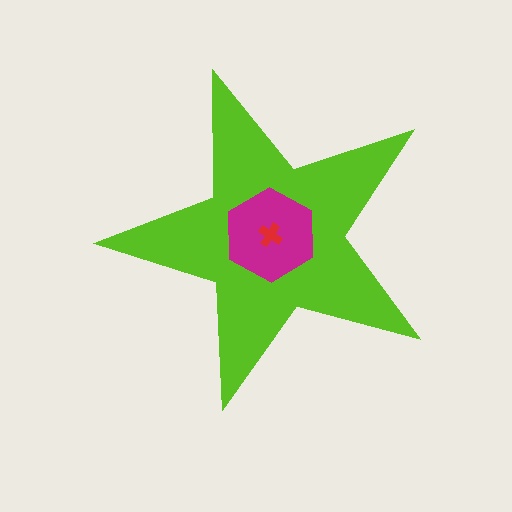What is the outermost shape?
The lime star.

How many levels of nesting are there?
3.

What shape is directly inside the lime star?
The magenta hexagon.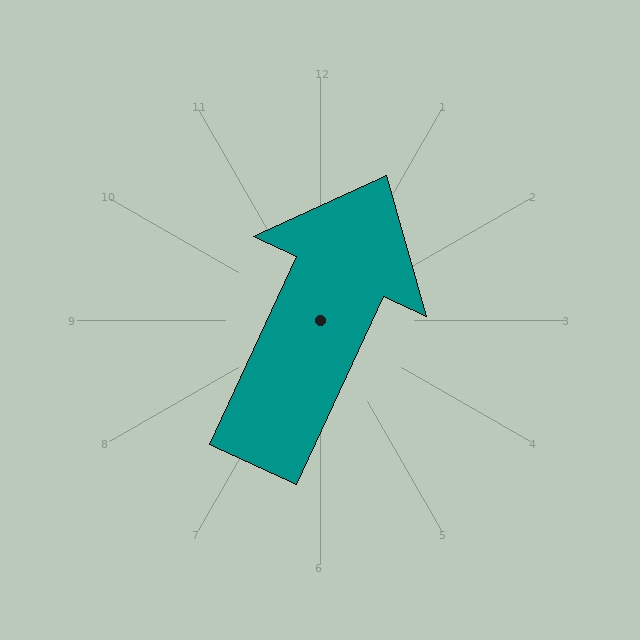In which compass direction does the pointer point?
Northeast.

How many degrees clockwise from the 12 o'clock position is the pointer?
Approximately 25 degrees.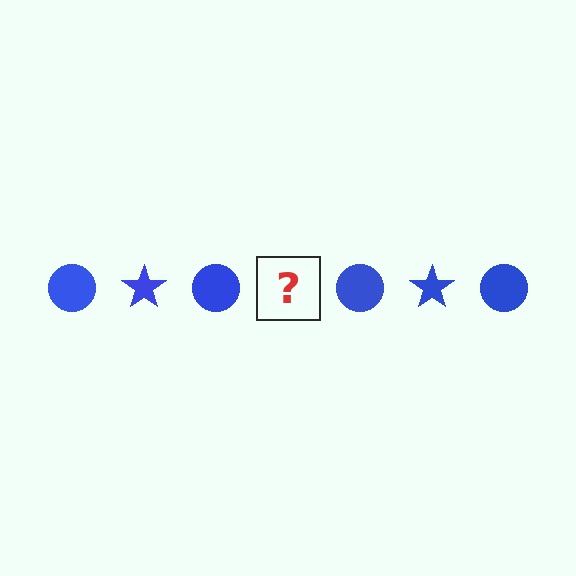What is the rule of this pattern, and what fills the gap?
The rule is that the pattern cycles through circle, star shapes in blue. The gap should be filled with a blue star.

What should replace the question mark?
The question mark should be replaced with a blue star.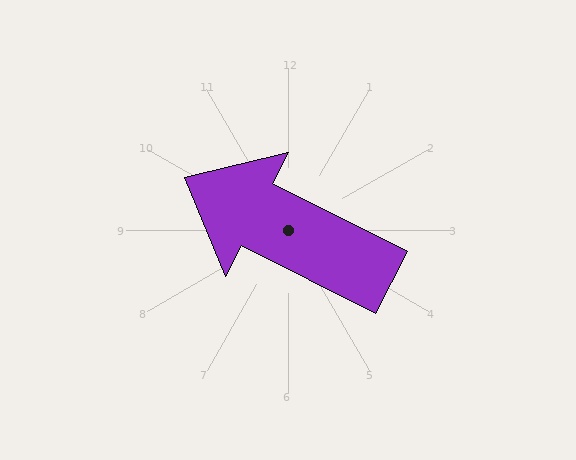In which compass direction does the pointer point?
Northwest.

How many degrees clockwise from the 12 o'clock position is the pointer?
Approximately 297 degrees.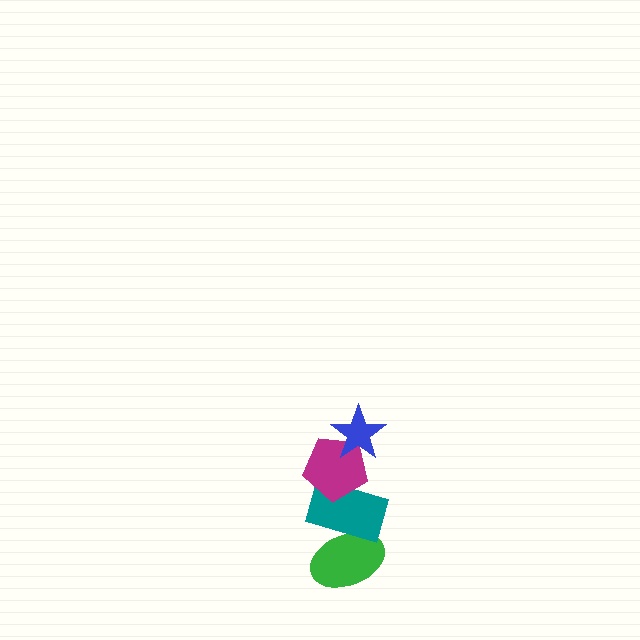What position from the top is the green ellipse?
The green ellipse is 4th from the top.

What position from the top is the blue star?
The blue star is 1st from the top.